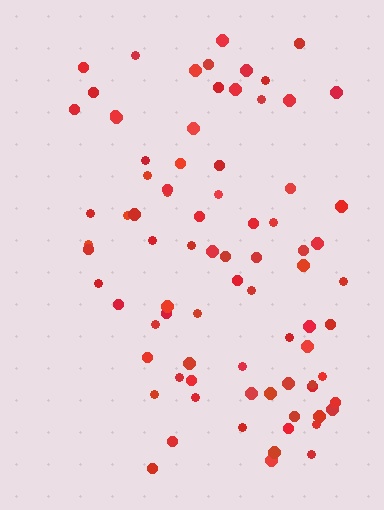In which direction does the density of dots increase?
From left to right, with the right side densest.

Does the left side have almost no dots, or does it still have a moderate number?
Still a moderate number, just noticeably fewer than the right.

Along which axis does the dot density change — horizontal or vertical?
Horizontal.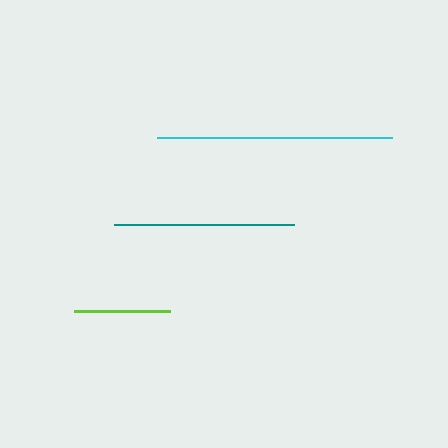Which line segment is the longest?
The cyan line is the longest at approximately 235 pixels.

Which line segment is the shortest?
The lime line is the shortest at approximately 95 pixels.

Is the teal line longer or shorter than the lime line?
The teal line is longer than the lime line.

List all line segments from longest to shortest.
From longest to shortest: cyan, teal, lime.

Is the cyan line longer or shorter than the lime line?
The cyan line is longer than the lime line.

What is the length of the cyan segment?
The cyan segment is approximately 235 pixels long.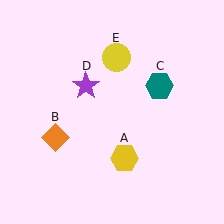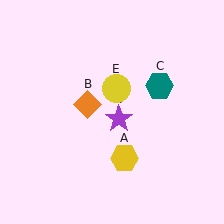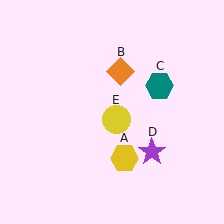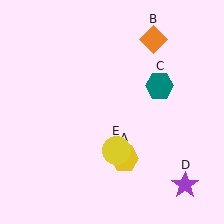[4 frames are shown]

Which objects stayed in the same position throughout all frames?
Yellow hexagon (object A) and teal hexagon (object C) remained stationary.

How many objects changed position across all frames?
3 objects changed position: orange diamond (object B), purple star (object D), yellow circle (object E).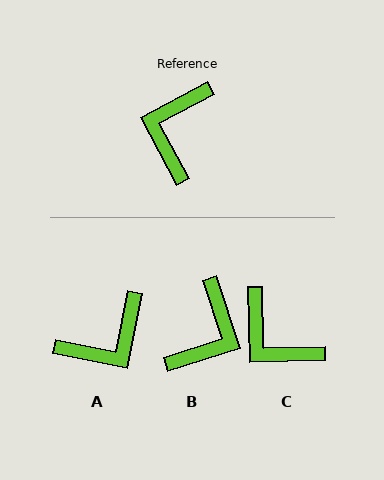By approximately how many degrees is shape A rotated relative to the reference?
Approximately 141 degrees counter-clockwise.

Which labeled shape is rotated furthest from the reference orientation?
B, about 170 degrees away.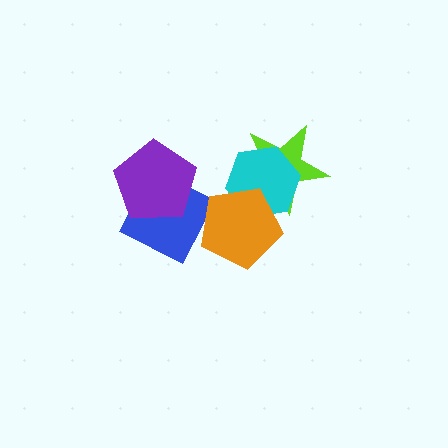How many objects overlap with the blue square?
1 object overlaps with the blue square.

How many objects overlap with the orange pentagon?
2 objects overlap with the orange pentagon.